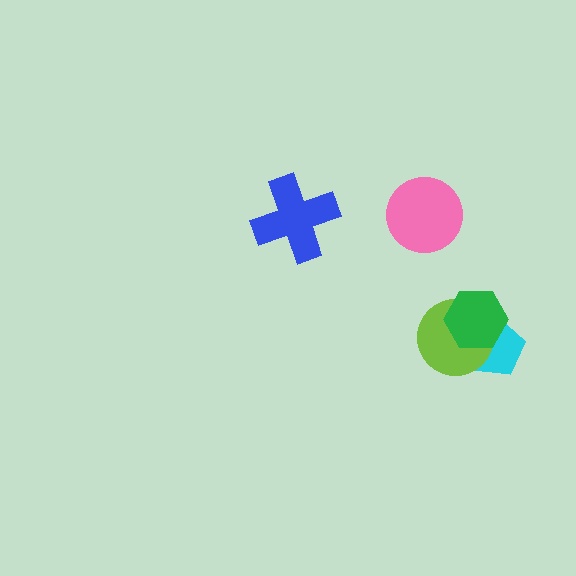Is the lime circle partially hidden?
Yes, it is partially covered by another shape.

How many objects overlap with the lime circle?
2 objects overlap with the lime circle.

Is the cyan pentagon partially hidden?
Yes, it is partially covered by another shape.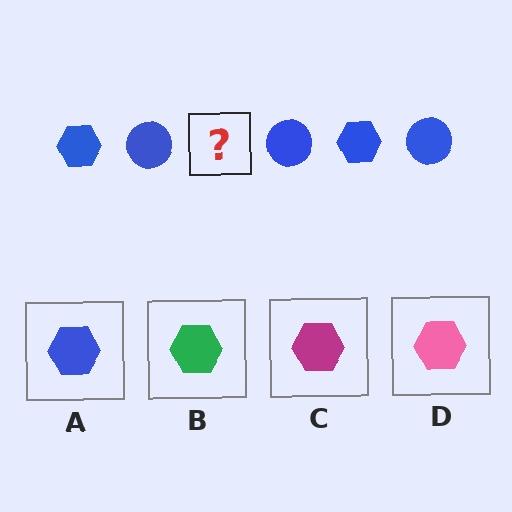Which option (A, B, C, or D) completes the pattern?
A.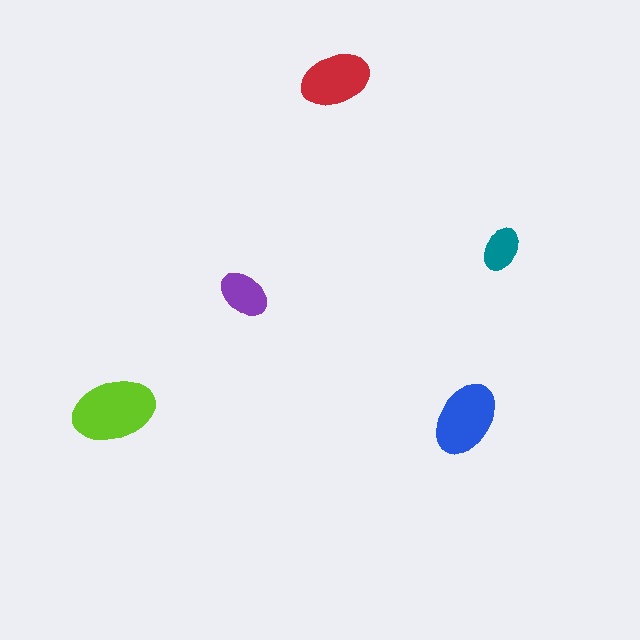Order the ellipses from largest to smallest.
the lime one, the blue one, the red one, the purple one, the teal one.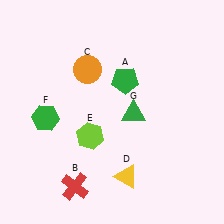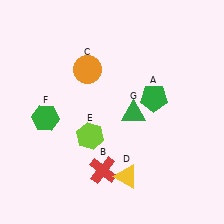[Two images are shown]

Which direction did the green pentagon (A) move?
The green pentagon (A) moved right.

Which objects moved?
The objects that moved are: the green pentagon (A), the red cross (B).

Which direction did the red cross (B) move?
The red cross (B) moved right.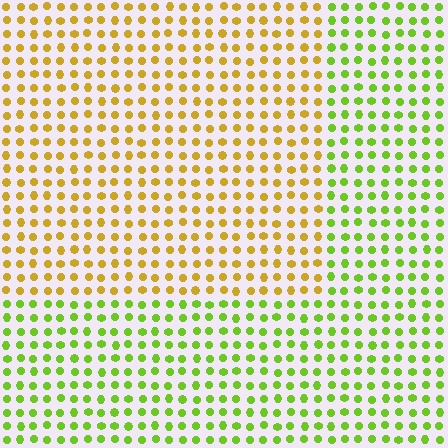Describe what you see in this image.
The image is filled with small lime elements in a uniform arrangement. A rectangle-shaped region is visible where the elements are tinted to a slightly different hue, forming a subtle color boundary.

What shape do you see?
I see a rectangle.